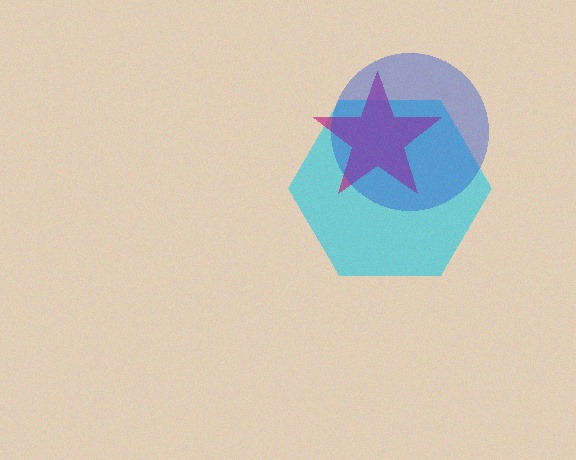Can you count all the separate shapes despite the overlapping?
Yes, there are 3 separate shapes.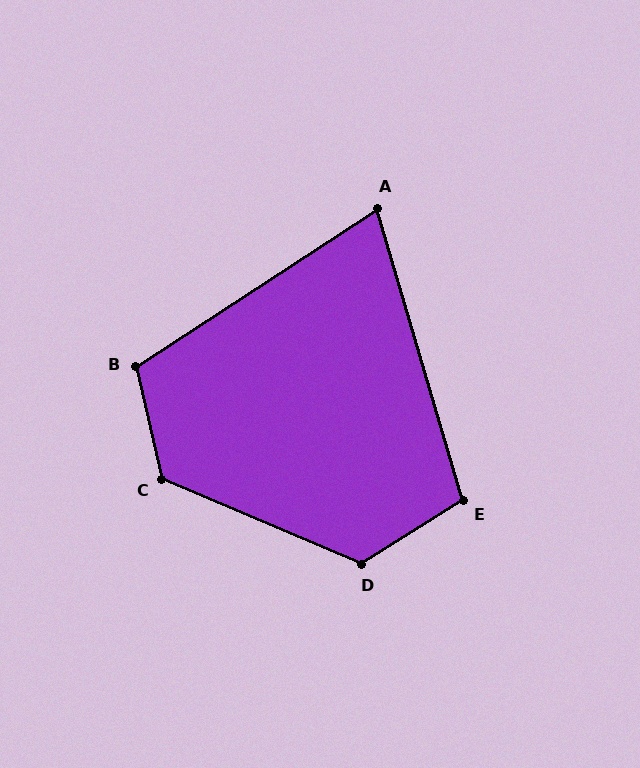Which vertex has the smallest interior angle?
A, at approximately 73 degrees.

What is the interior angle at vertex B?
Approximately 110 degrees (obtuse).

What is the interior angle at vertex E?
Approximately 106 degrees (obtuse).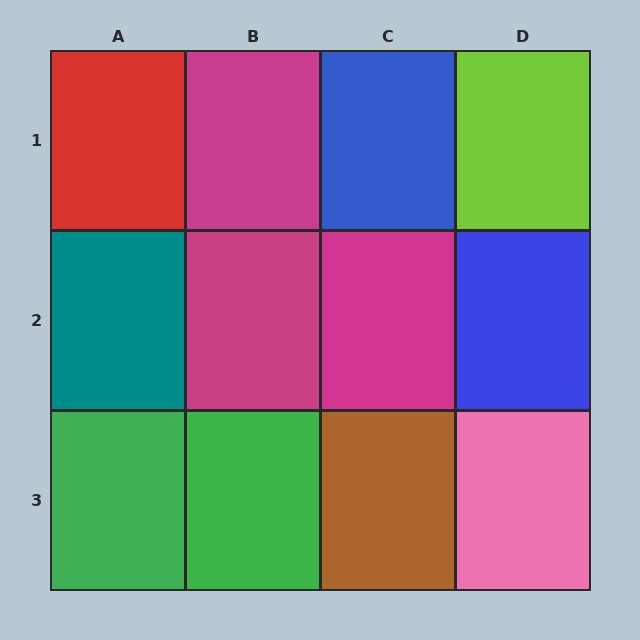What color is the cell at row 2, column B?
Magenta.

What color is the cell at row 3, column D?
Pink.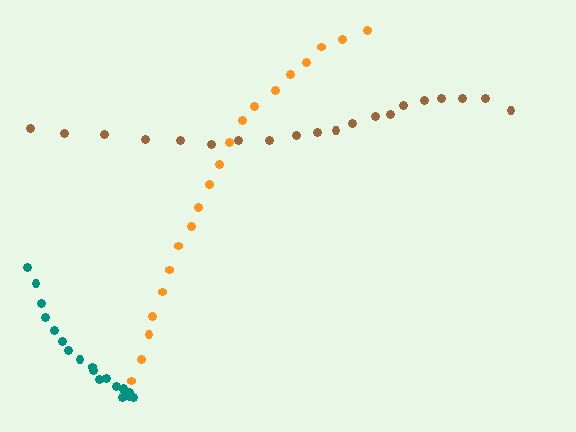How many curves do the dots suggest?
There are 3 distinct paths.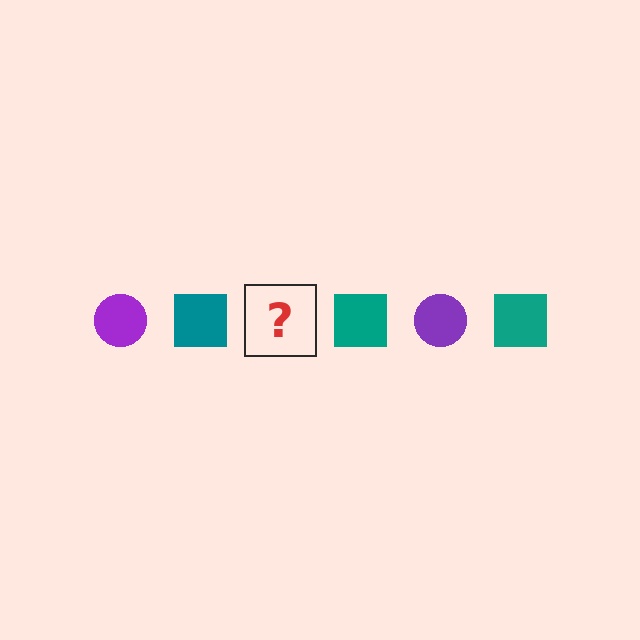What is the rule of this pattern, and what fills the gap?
The rule is that the pattern alternates between purple circle and teal square. The gap should be filled with a purple circle.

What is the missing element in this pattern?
The missing element is a purple circle.